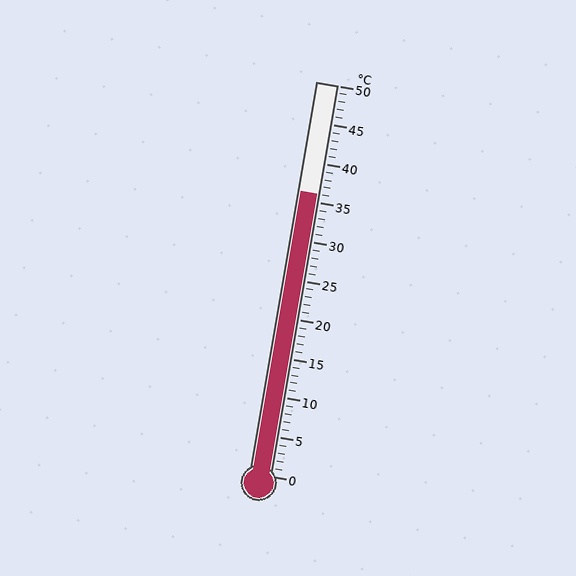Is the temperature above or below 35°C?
The temperature is above 35°C.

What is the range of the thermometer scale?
The thermometer scale ranges from 0°C to 50°C.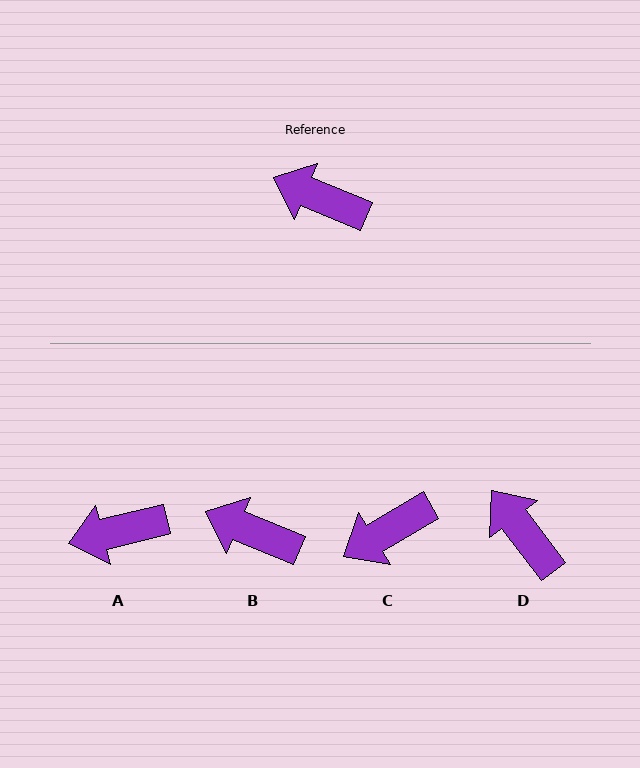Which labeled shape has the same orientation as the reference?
B.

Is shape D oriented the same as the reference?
No, it is off by about 30 degrees.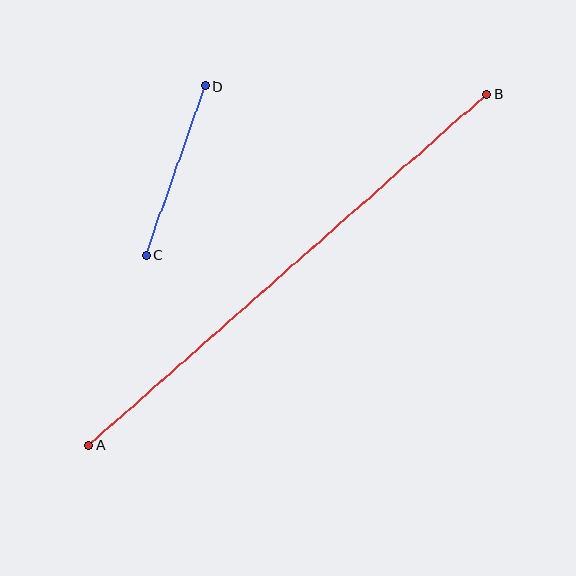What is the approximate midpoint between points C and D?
The midpoint is at approximately (175, 171) pixels.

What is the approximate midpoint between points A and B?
The midpoint is at approximately (288, 270) pixels.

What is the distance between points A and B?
The distance is approximately 531 pixels.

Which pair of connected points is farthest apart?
Points A and B are farthest apart.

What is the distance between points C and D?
The distance is approximately 179 pixels.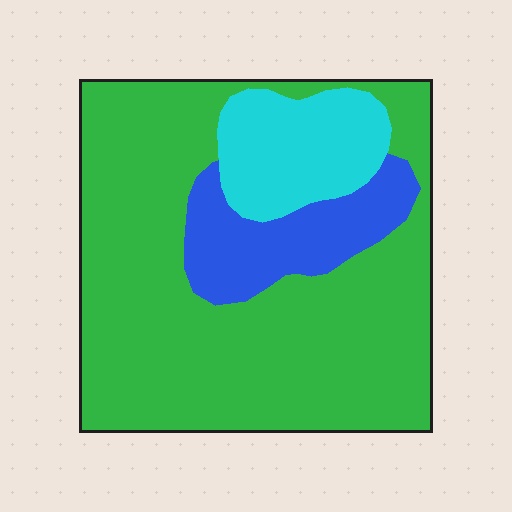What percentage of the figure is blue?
Blue covers 15% of the figure.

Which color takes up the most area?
Green, at roughly 70%.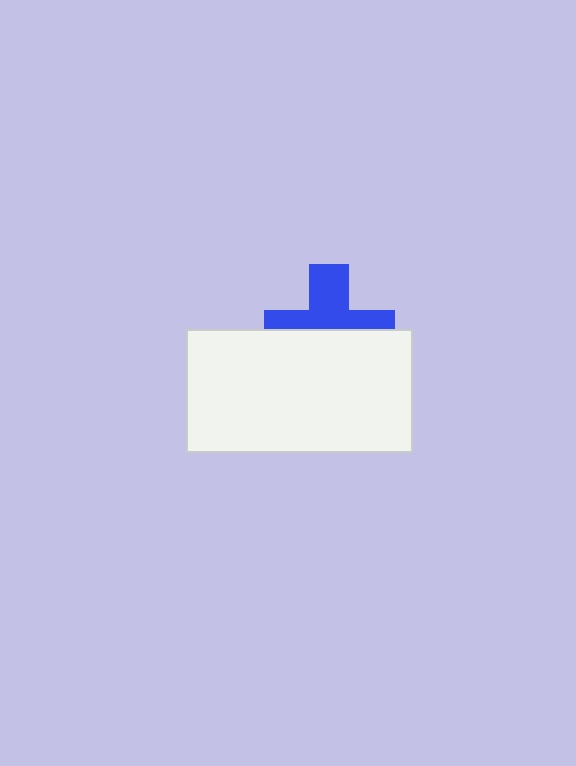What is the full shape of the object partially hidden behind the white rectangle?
The partially hidden object is a blue cross.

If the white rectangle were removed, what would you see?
You would see the complete blue cross.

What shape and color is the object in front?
The object in front is a white rectangle.